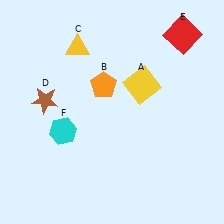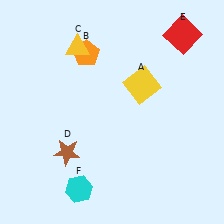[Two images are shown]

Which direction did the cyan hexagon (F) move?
The cyan hexagon (F) moved down.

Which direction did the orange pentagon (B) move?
The orange pentagon (B) moved up.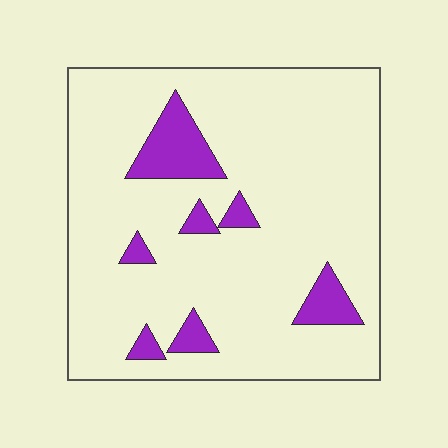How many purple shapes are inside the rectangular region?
7.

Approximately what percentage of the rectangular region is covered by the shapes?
Approximately 10%.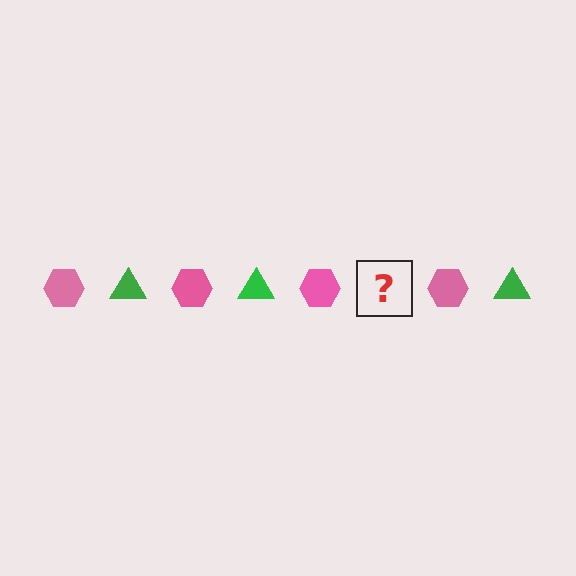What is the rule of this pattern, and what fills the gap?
The rule is that the pattern alternates between pink hexagon and green triangle. The gap should be filled with a green triangle.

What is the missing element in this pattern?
The missing element is a green triangle.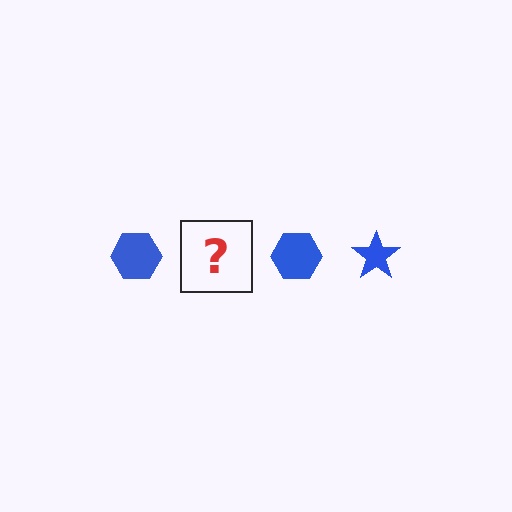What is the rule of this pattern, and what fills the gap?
The rule is that the pattern cycles through hexagon, star shapes in blue. The gap should be filled with a blue star.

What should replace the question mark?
The question mark should be replaced with a blue star.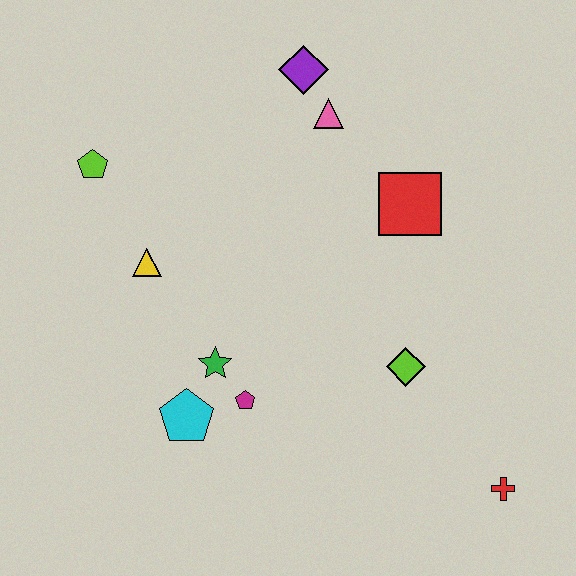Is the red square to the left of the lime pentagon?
No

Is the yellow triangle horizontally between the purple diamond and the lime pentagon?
Yes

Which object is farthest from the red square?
The lime pentagon is farthest from the red square.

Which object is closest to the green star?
The magenta pentagon is closest to the green star.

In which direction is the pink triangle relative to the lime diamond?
The pink triangle is above the lime diamond.